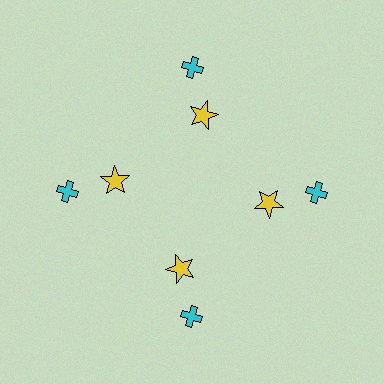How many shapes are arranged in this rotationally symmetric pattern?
There are 8 shapes, arranged in 4 groups of 2.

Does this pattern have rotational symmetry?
Yes, this pattern has 4-fold rotational symmetry. It looks the same after rotating 90 degrees around the center.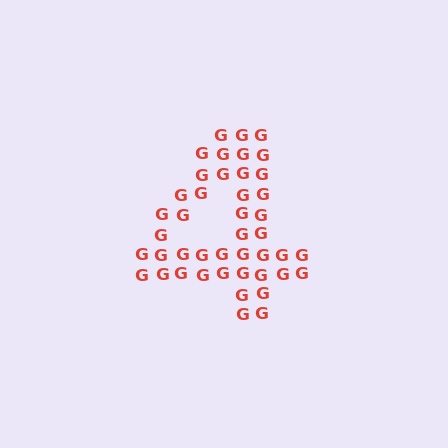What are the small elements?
The small elements are letter G's.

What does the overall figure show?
The overall figure shows the digit 4.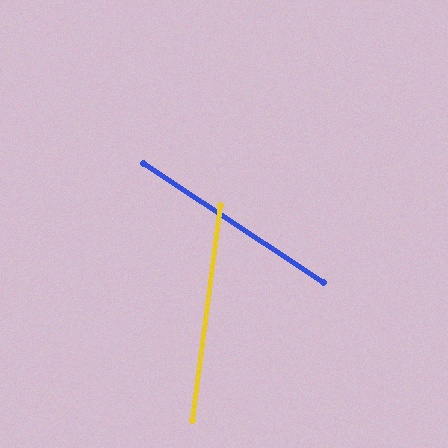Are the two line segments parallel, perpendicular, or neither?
Neither parallel nor perpendicular — they differ by about 64°.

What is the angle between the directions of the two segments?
Approximately 64 degrees.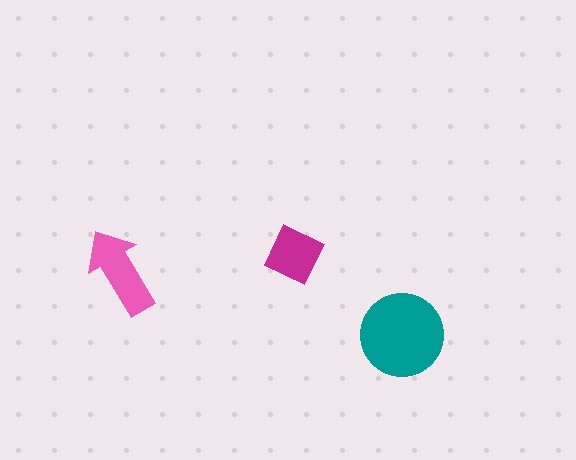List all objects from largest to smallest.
The teal circle, the pink arrow, the magenta square.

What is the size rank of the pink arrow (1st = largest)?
2nd.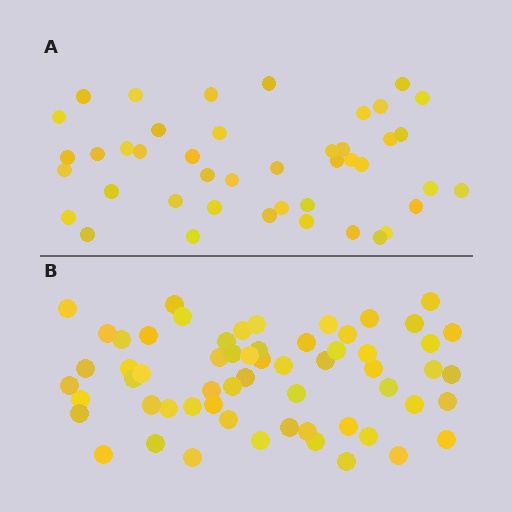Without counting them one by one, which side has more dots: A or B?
Region B (the bottom region) has more dots.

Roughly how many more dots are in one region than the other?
Region B has approximately 15 more dots than region A.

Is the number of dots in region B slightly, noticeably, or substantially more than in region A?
Region B has noticeably more, but not dramatically so. The ratio is roughly 1.4 to 1.